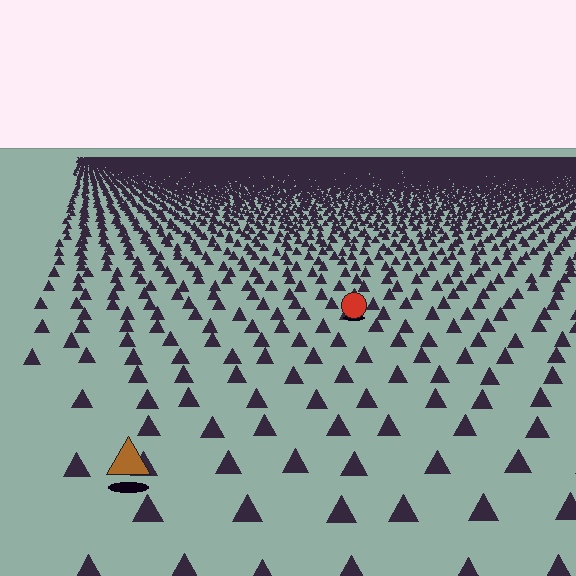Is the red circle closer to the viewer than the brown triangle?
No. The brown triangle is closer — you can tell from the texture gradient: the ground texture is coarser near it.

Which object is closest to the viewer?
The brown triangle is closest. The texture marks near it are larger and more spread out.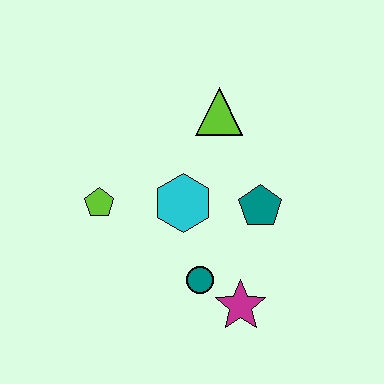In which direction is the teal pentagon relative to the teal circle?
The teal pentagon is above the teal circle.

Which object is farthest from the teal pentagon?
The lime pentagon is farthest from the teal pentagon.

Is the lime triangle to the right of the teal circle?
Yes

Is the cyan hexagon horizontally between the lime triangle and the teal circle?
No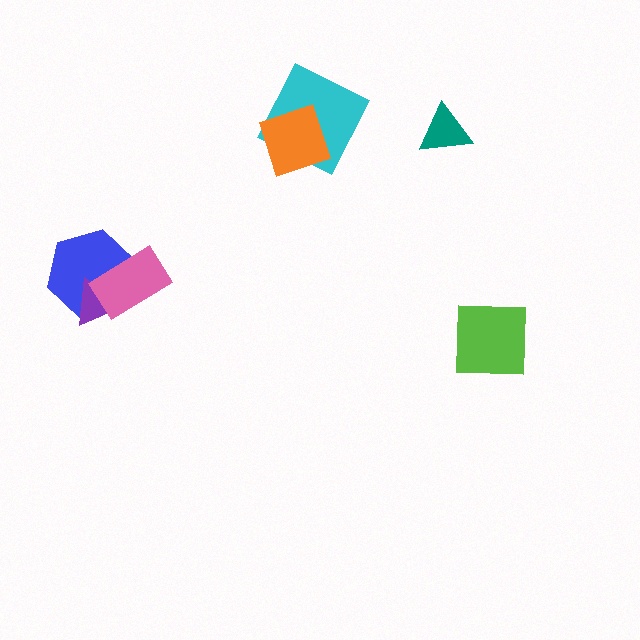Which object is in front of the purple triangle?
The pink rectangle is in front of the purple triangle.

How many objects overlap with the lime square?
0 objects overlap with the lime square.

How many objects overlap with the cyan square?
1 object overlaps with the cyan square.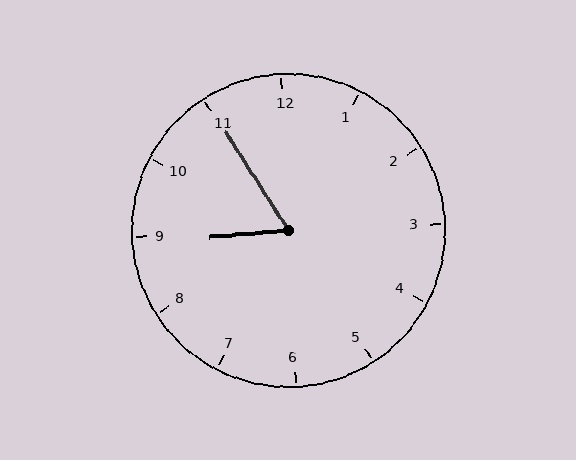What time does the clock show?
8:55.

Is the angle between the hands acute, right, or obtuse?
It is acute.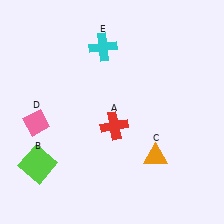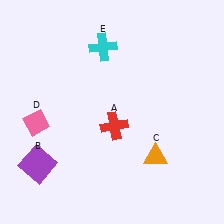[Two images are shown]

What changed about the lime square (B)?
In Image 1, B is lime. In Image 2, it changed to purple.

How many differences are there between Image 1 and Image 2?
There is 1 difference between the two images.